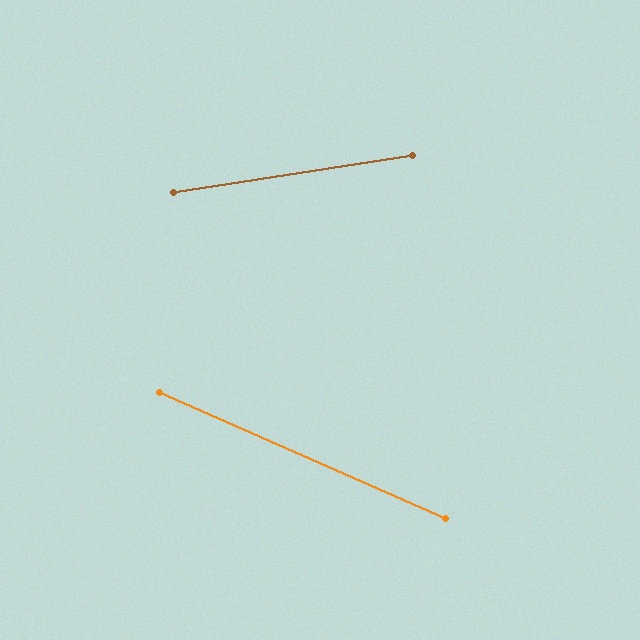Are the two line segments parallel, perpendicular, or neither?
Neither parallel nor perpendicular — they differ by about 33°.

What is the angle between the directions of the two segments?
Approximately 33 degrees.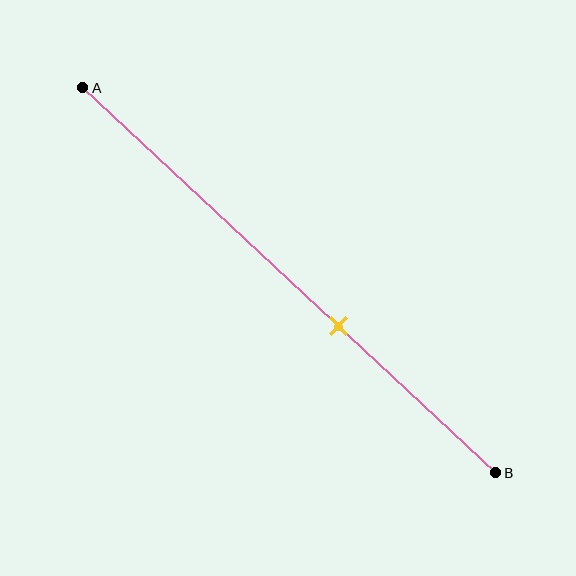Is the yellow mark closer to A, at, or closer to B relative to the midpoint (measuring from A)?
The yellow mark is closer to point B than the midpoint of segment AB.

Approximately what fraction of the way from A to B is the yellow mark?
The yellow mark is approximately 60% of the way from A to B.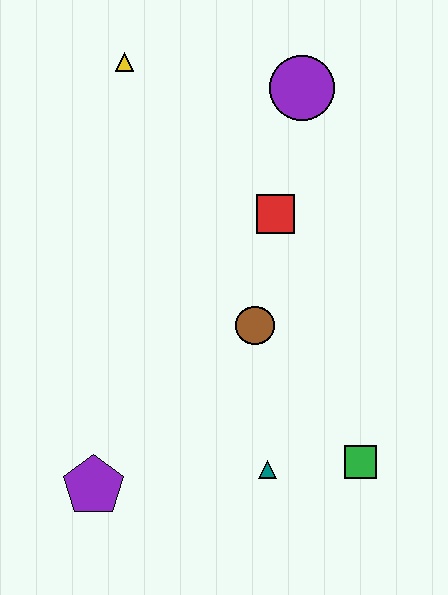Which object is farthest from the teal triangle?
The yellow triangle is farthest from the teal triangle.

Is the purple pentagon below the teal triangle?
Yes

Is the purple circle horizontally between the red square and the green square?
Yes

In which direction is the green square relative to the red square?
The green square is below the red square.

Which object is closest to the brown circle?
The red square is closest to the brown circle.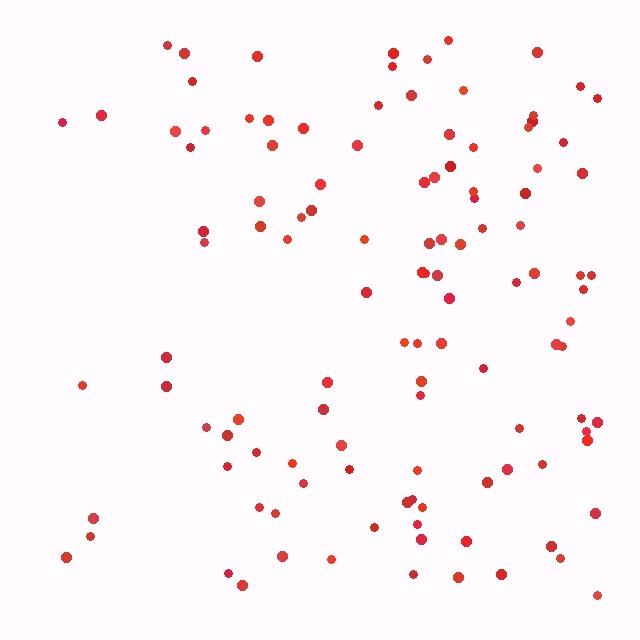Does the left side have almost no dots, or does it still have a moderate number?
Still a moderate number, just noticeably fewer than the right.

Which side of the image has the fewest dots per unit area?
The left.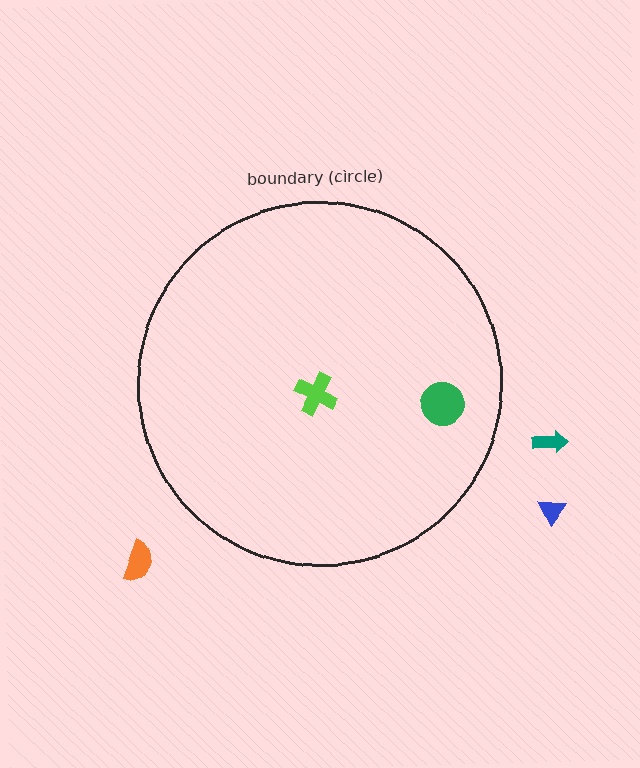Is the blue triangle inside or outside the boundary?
Outside.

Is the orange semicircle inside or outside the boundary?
Outside.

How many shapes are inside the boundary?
2 inside, 3 outside.